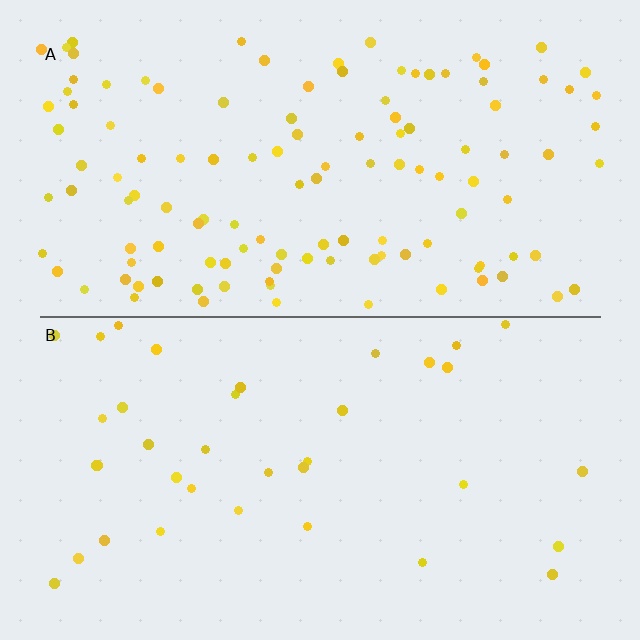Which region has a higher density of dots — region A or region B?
A (the top).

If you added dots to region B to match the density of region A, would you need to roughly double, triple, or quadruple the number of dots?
Approximately triple.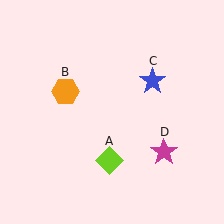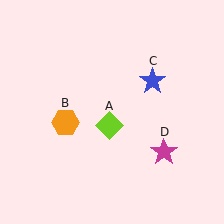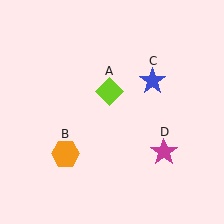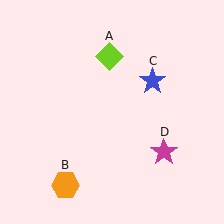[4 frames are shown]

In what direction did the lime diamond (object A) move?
The lime diamond (object A) moved up.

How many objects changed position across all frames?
2 objects changed position: lime diamond (object A), orange hexagon (object B).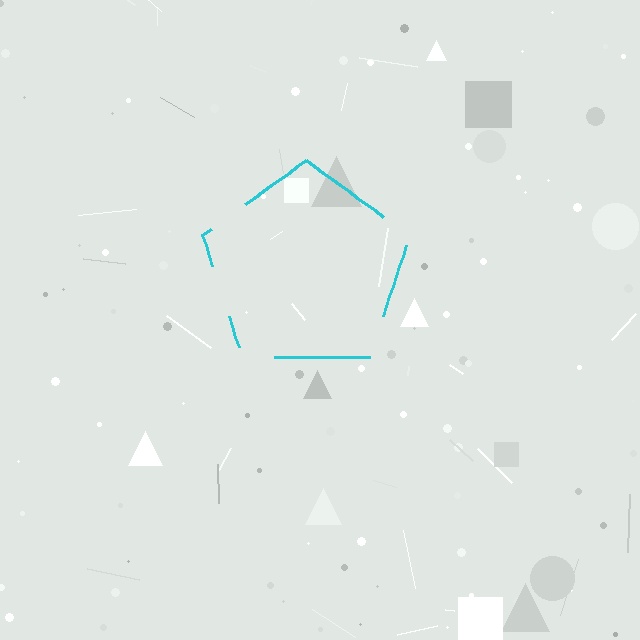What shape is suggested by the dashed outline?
The dashed outline suggests a pentagon.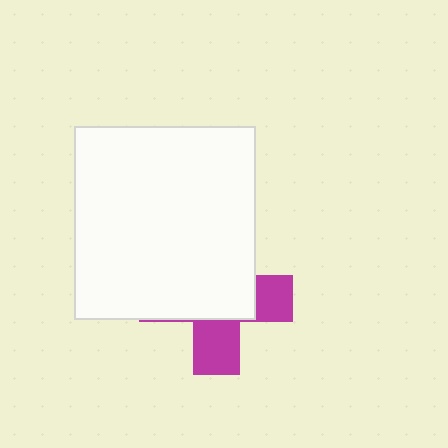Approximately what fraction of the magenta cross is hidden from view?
Roughly 63% of the magenta cross is hidden behind the white rectangle.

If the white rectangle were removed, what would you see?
You would see the complete magenta cross.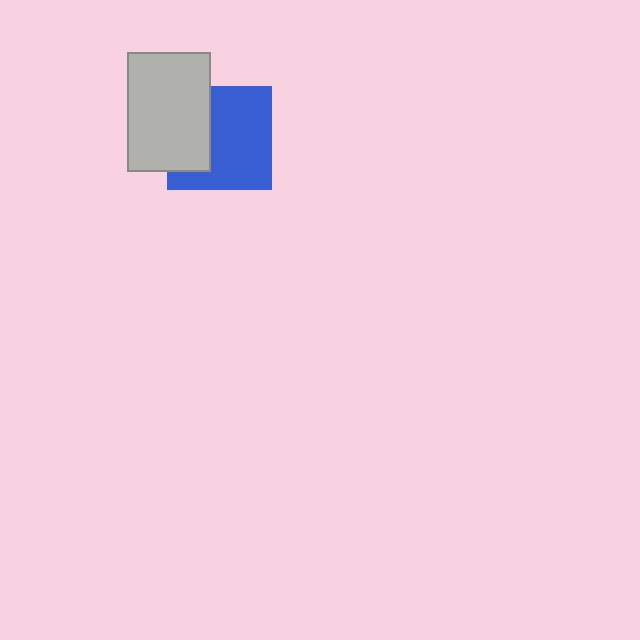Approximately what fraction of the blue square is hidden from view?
Roughly 35% of the blue square is hidden behind the light gray rectangle.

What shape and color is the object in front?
The object in front is a light gray rectangle.